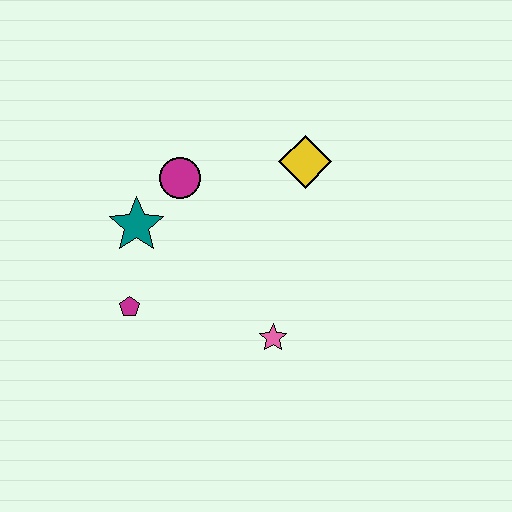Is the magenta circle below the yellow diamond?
Yes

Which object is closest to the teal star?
The magenta circle is closest to the teal star.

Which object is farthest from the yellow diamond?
The magenta pentagon is farthest from the yellow diamond.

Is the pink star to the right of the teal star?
Yes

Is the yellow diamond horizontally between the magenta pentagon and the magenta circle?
No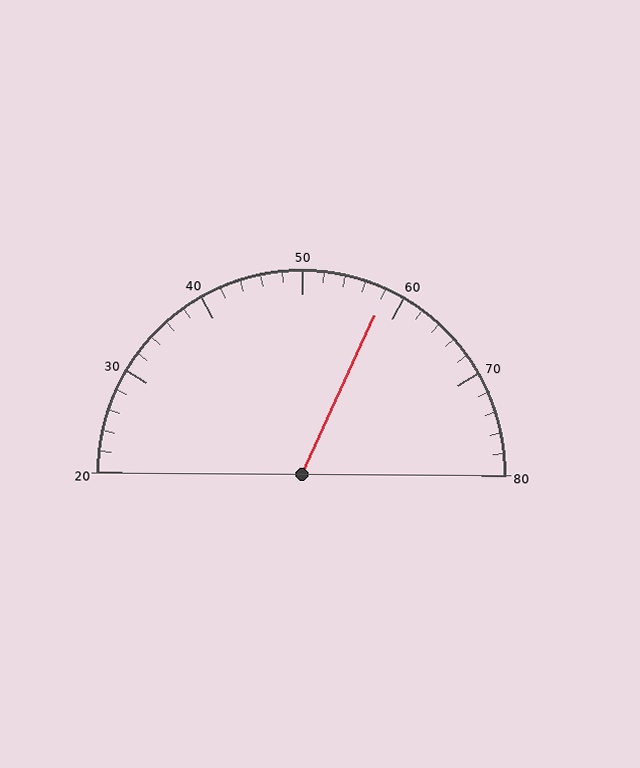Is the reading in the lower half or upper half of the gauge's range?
The reading is in the upper half of the range (20 to 80).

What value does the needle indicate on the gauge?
The needle indicates approximately 58.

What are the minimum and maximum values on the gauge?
The gauge ranges from 20 to 80.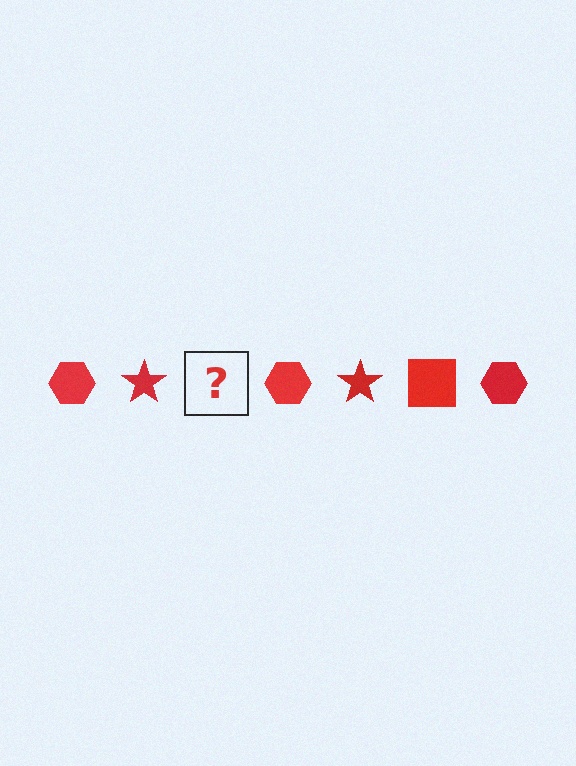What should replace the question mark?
The question mark should be replaced with a red square.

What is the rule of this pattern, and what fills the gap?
The rule is that the pattern cycles through hexagon, star, square shapes in red. The gap should be filled with a red square.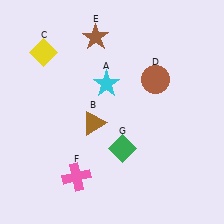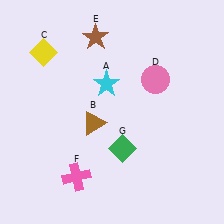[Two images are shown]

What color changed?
The circle (D) changed from brown in Image 1 to pink in Image 2.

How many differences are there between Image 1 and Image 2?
There is 1 difference between the two images.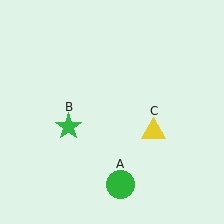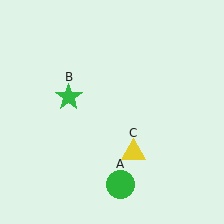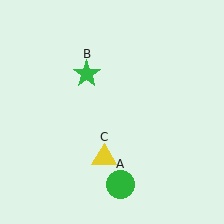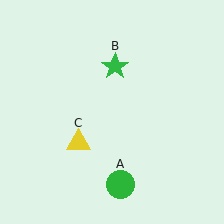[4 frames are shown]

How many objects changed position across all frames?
2 objects changed position: green star (object B), yellow triangle (object C).